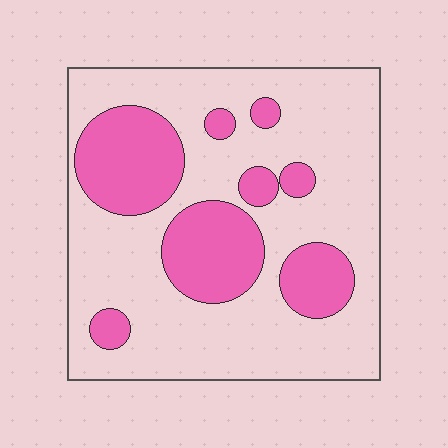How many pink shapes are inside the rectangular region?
8.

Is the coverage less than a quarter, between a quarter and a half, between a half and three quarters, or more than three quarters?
Between a quarter and a half.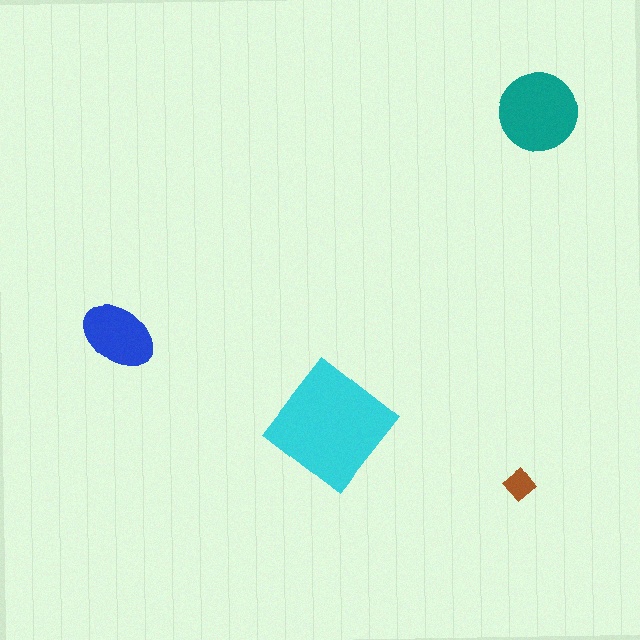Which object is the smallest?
The brown diamond.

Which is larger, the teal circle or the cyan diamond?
The cyan diamond.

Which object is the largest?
The cyan diamond.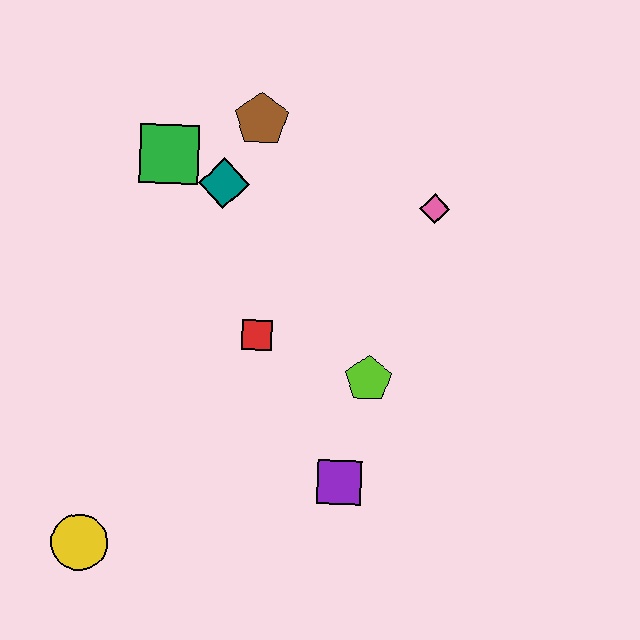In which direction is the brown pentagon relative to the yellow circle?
The brown pentagon is above the yellow circle.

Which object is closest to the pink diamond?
The lime pentagon is closest to the pink diamond.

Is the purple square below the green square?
Yes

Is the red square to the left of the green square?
No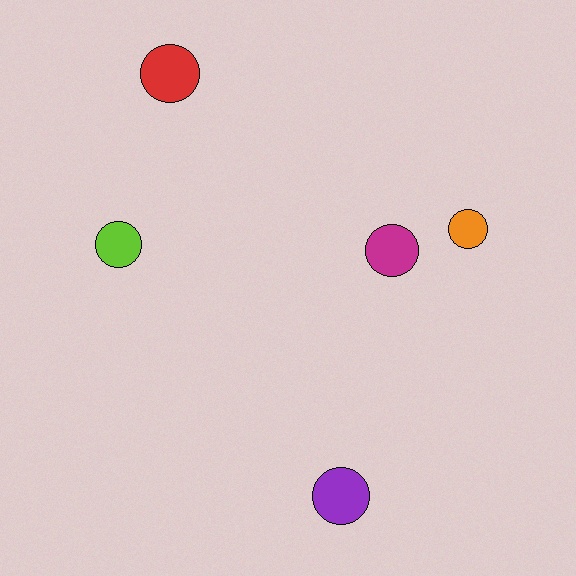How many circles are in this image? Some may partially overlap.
There are 5 circles.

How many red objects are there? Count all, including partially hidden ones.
There is 1 red object.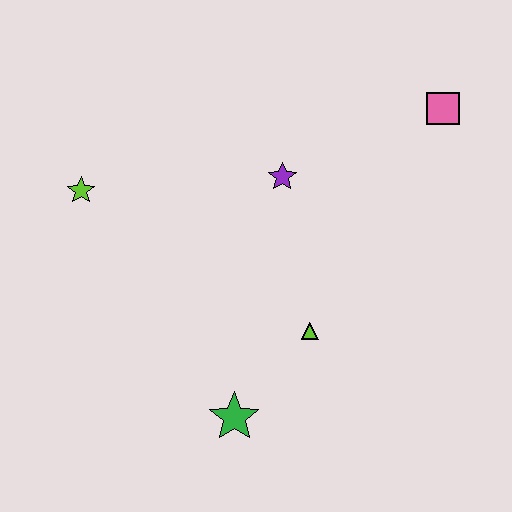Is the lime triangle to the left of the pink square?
Yes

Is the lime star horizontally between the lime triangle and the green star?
No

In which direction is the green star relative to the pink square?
The green star is below the pink square.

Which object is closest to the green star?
The lime triangle is closest to the green star.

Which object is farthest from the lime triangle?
The lime star is farthest from the lime triangle.